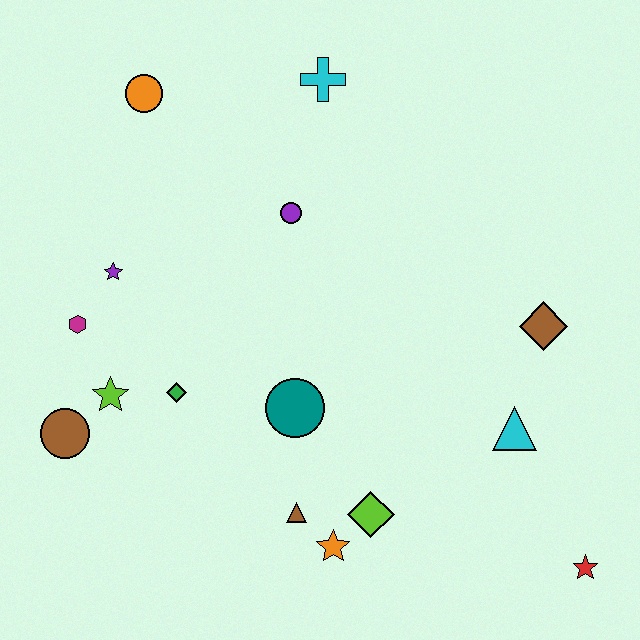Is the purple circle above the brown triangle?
Yes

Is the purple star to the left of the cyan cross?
Yes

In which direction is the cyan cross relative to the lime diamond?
The cyan cross is above the lime diamond.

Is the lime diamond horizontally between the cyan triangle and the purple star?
Yes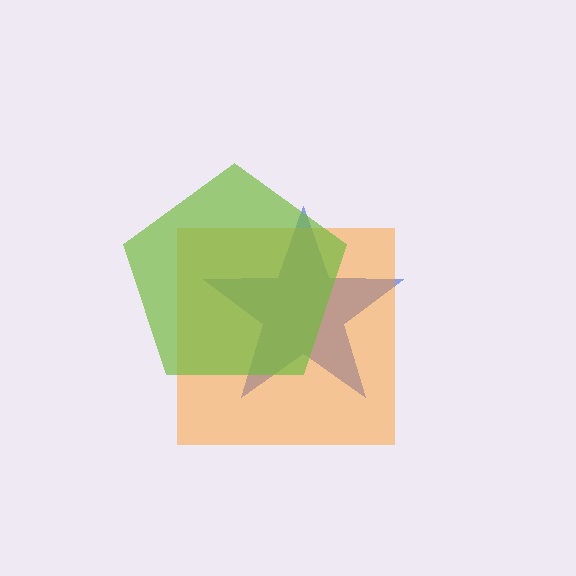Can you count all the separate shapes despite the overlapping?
Yes, there are 3 separate shapes.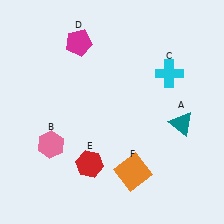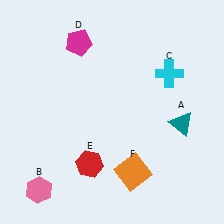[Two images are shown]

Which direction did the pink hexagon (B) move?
The pink hexagon (B) moved down.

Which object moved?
The pink hexagon (B) moved down.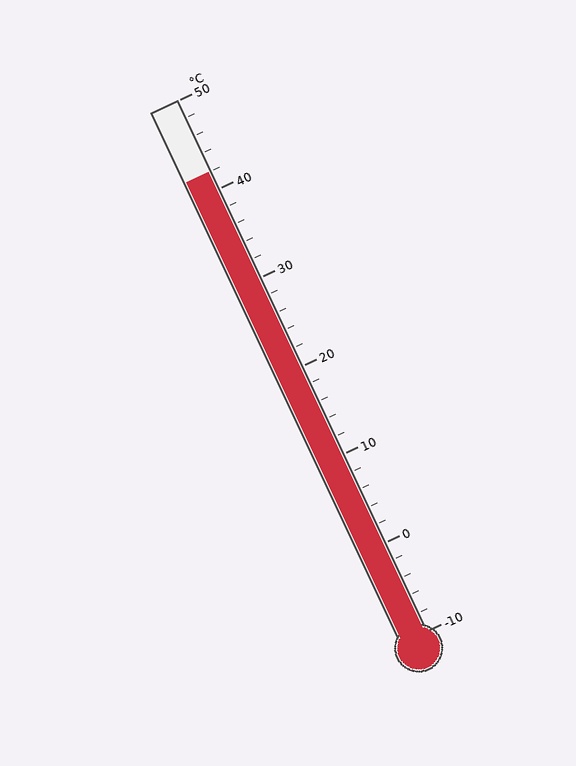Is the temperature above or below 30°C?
The temperature is above 30°C.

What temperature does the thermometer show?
The thermometer shows approximately 42°C.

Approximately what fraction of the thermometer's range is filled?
The thermometer is filled to approximately 85% of its range.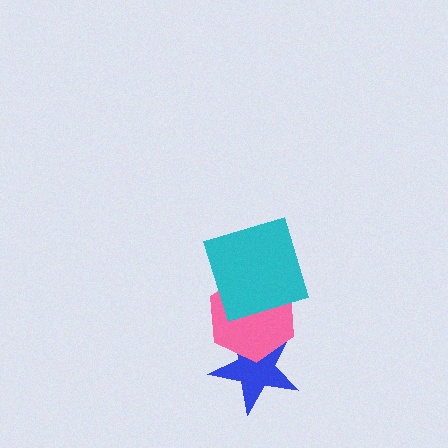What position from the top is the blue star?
The blue star is 3rd from the top.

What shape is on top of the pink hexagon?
The cyan square is on top of the pink hexagon.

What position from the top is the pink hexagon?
The pink hexagon is 2nd from the top.